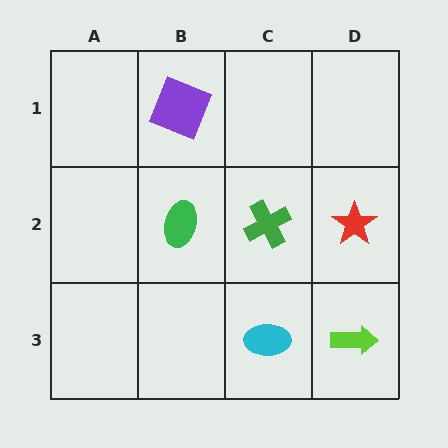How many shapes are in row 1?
1 shape.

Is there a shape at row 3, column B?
No, that cell is empty.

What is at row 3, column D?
A lime arrow.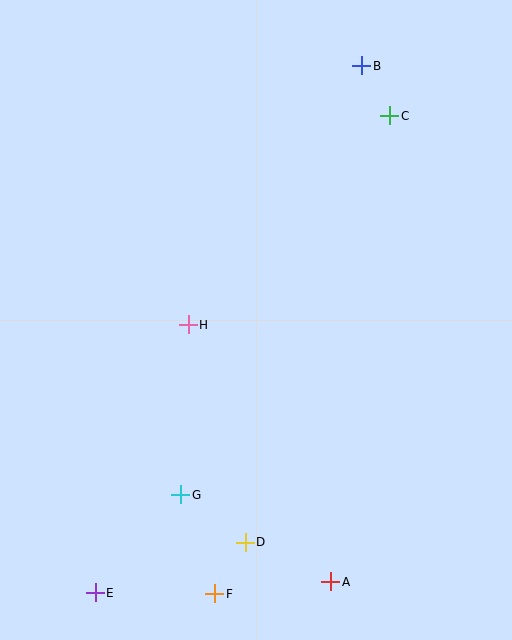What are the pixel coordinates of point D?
Point D is at (245, 542).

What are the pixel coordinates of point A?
Point A is at (331, 582).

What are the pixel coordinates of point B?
Point B is at (362, 66).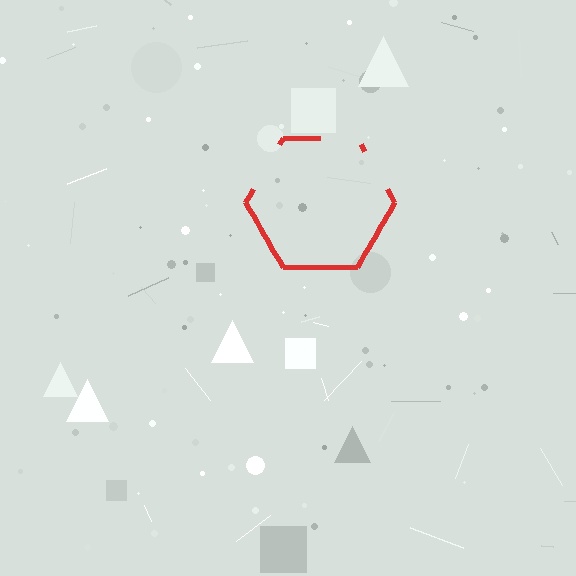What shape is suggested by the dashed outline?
The dashed outline suggests a hexagon.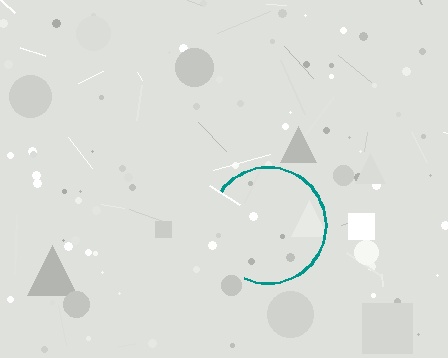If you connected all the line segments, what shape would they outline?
They would outline a circle.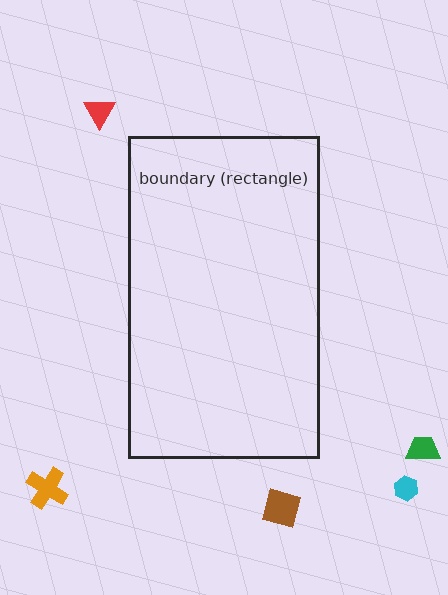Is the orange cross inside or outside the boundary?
Outside.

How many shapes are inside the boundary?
0 inside, 5 outside.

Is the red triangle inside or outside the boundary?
Outside.